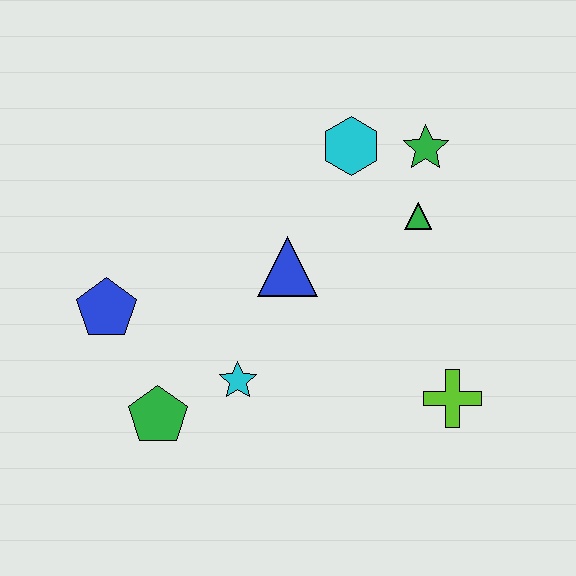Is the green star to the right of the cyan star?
Yes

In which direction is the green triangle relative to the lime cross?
The green triangle is above the lime cross.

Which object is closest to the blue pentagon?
The green pentagon is closest to the blue pentagon.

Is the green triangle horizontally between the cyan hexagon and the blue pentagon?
No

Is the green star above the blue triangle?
Yes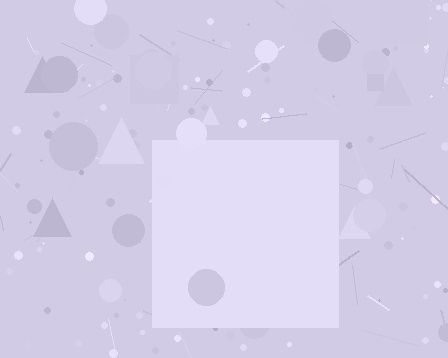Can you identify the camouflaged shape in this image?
The camouflaged shape is a square.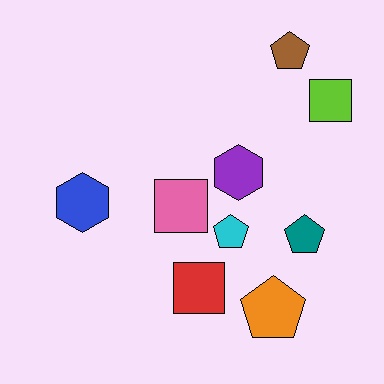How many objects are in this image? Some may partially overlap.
There are 9 objects.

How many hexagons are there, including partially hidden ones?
There are 2 hexagons.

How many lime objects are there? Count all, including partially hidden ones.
There is 1 lime object.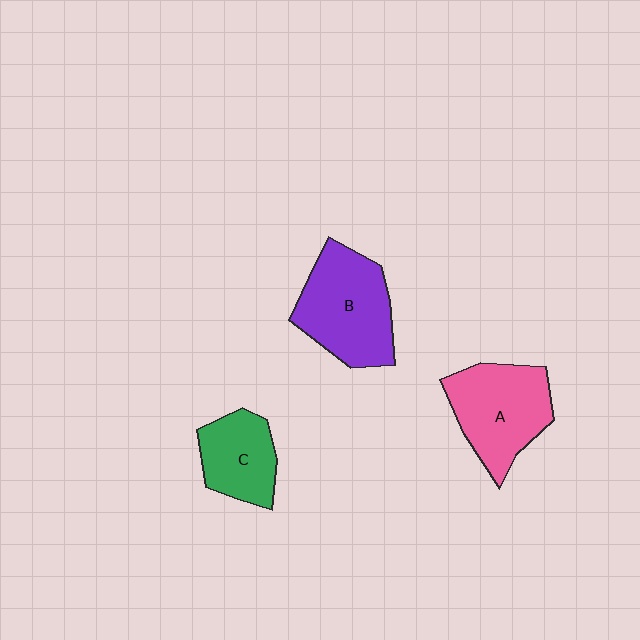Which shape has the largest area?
Shape B (purple).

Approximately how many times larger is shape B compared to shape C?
Approximately 1.5 times.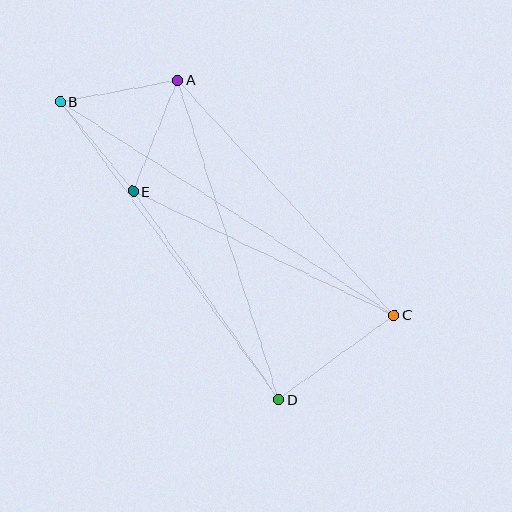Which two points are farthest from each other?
Points B and C are farthest from each other.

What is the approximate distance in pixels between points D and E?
The distance between D and E is approximately 254 pixels.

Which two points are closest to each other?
Points B and E are closest to each other.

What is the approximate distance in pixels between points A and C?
The distance between A and C is approximately 320 pixels.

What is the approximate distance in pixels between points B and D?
The distance between B and D is approximately 369 pixels.